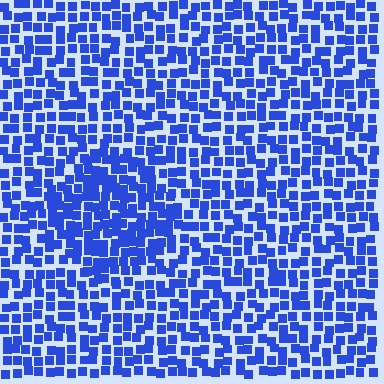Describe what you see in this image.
The image contains small blue elements arranged at two different densities. A diamond-shaped region is visible where the elements are more densely packed than the surrounding area.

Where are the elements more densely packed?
The elements are more densely packed inside the diamond boundary.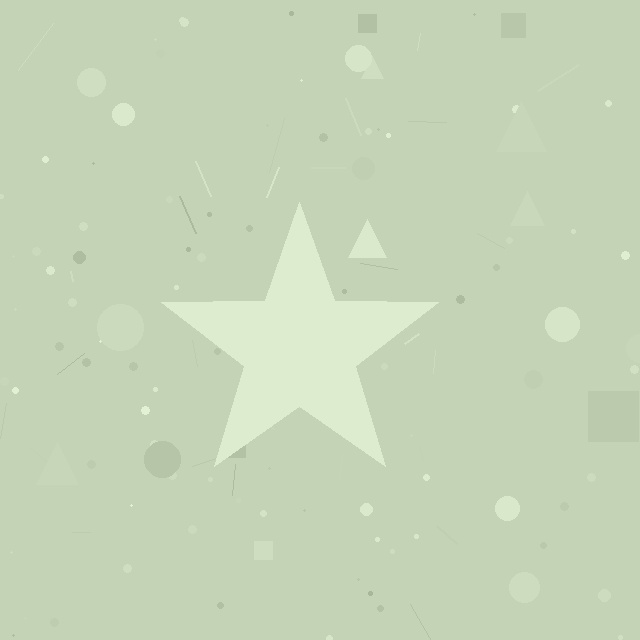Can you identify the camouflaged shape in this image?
The camouflaged shape is a star.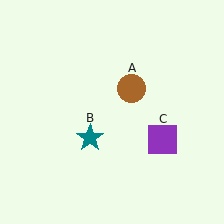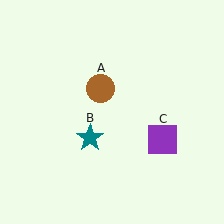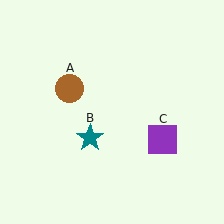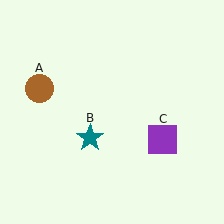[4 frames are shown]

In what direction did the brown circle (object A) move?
The brown circle (object A) moved left.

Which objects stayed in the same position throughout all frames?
Teal star (object B) and purple square (object C) remained stationary.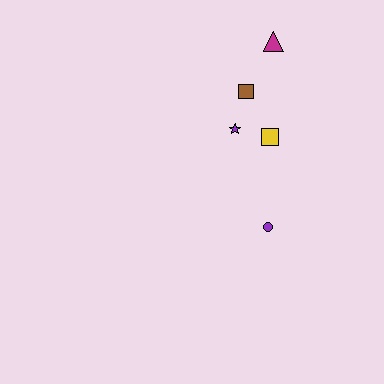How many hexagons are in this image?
There are no hexagons.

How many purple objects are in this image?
There are 2 purple objects.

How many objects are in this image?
There are 5 objects.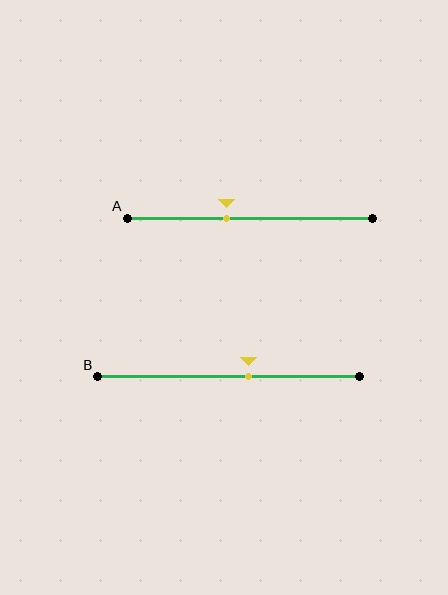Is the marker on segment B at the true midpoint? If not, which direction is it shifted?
No, the marker on segment B is shifted to the right by about 8% of the segment length.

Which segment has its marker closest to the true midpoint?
Segment B has its marker closest to the true midpoint.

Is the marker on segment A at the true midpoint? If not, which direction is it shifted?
No, the marker on segment A is shifted to the left by about 10% of the segment length.